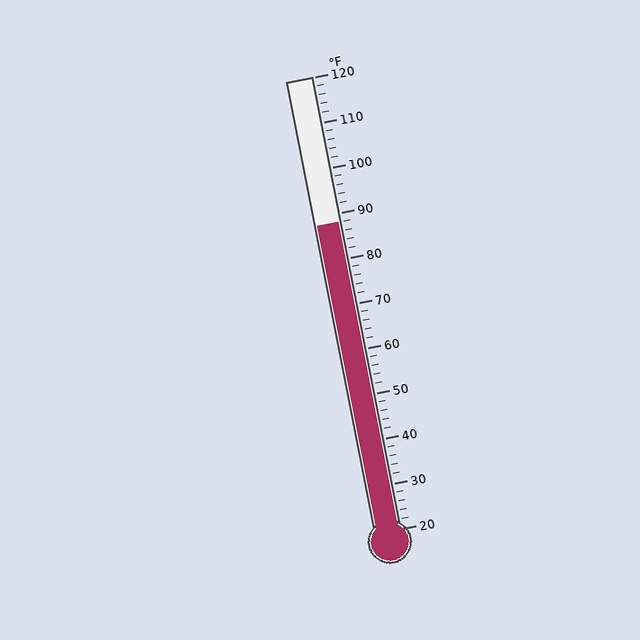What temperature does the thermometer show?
The thermometer shows approximately 88°F.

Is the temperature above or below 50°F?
The temperature is above 50°F.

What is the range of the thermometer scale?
The thermometer scale ranges from 20°F to 120°F.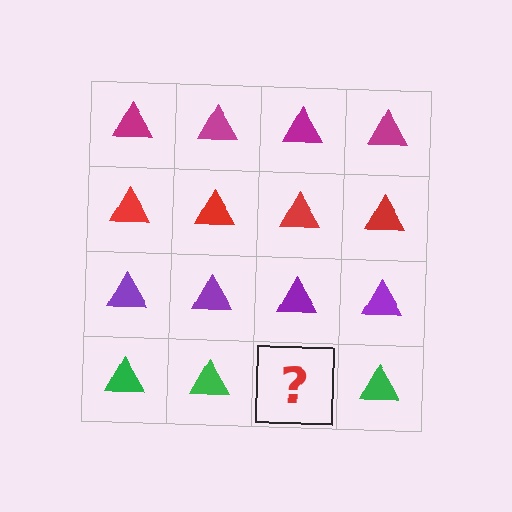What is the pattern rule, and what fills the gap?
The rule is that each row has a consistent color. The gap should be filled with a green triangle.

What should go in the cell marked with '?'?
The missing cell should contain a green triangle.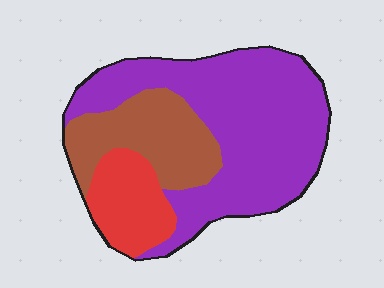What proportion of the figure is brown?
Brown covers 24% of the figure.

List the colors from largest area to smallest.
From largest to smallest: purple, brown, red.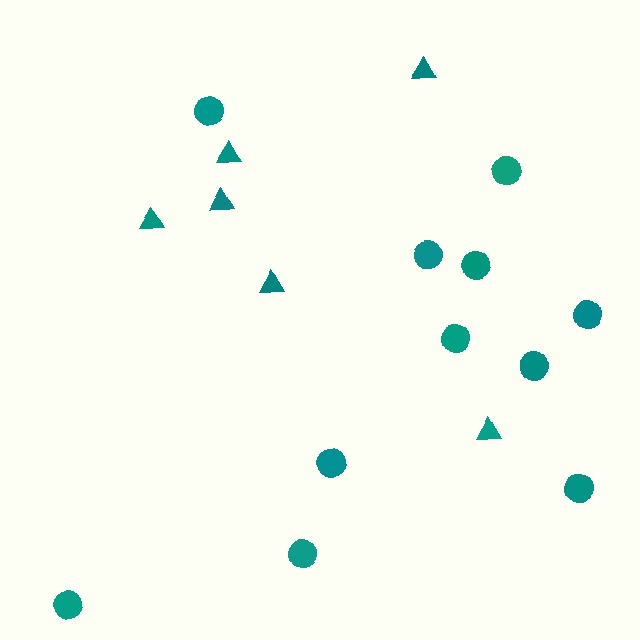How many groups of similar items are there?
There are 2 groups: one group of triangles (6) and one group of circles (11).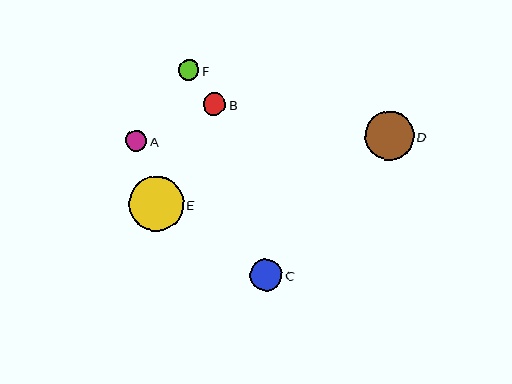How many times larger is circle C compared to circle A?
Circle C is approximately 1.5 times the size of circle A.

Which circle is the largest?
Circle E is the largest with a size of approximately 55 pixels.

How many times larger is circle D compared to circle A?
Circle D is approximately 2.3 times the size of circle A.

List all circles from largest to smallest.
From largest to smallest: E, D, C, B, A, F.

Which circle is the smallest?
Circle F is the smallest with a size of approximately 21 pixels.